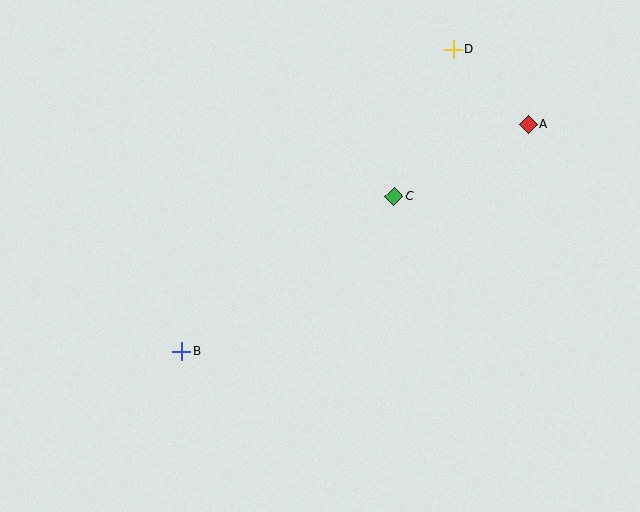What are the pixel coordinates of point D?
Point D is at (453, 49).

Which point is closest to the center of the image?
Point C at (394, 196) is closest to the center.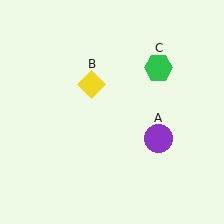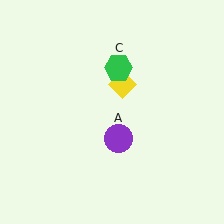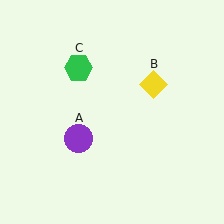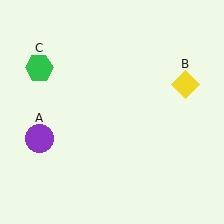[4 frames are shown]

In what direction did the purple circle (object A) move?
The purple circle (object A) moved left.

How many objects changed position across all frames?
3 objects changed position: purple circle (object A), yellow diamond (object B), green hexagon (object C).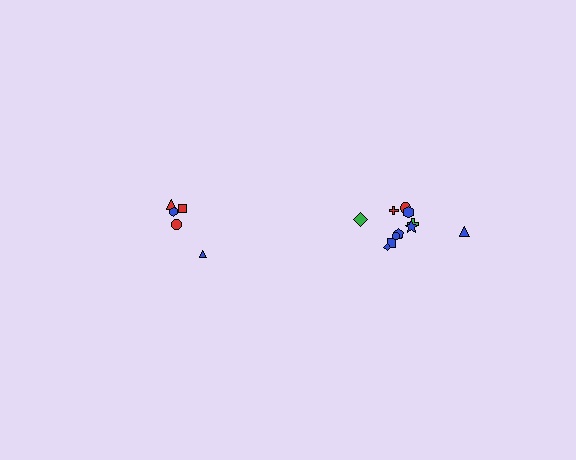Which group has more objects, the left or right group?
The right group.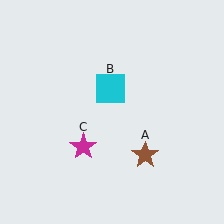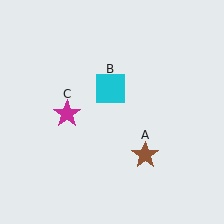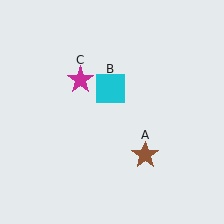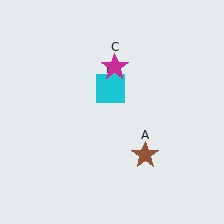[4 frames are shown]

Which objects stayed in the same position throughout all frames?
Brown star (object A) and cyan square (object B) remained stationary.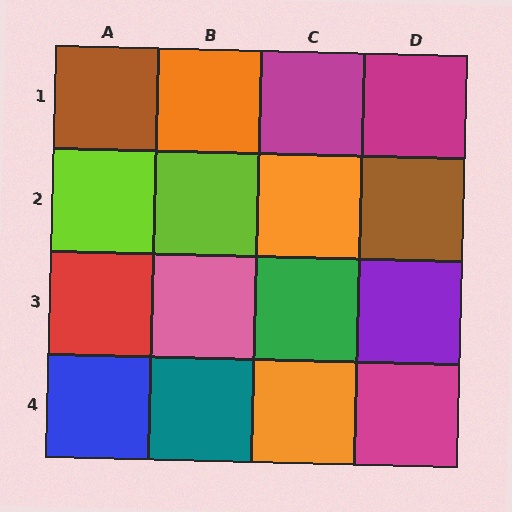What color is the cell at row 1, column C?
Magenta.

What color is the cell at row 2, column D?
Brown.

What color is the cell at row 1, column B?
Orange.